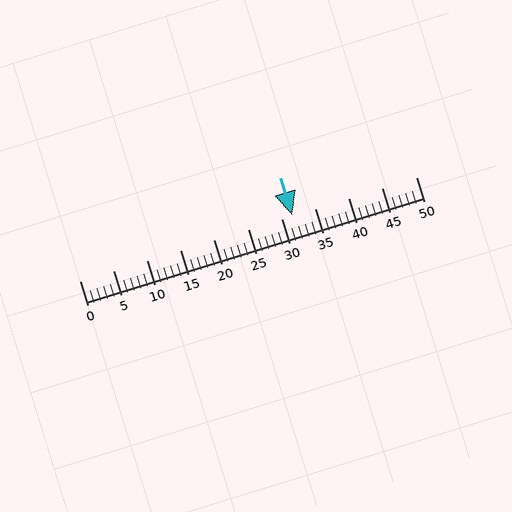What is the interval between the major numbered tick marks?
The major tick marks are spaced 5 units apart.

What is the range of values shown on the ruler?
The ruler shows values from 0 to 50.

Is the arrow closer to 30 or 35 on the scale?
The arrow is closer to 30.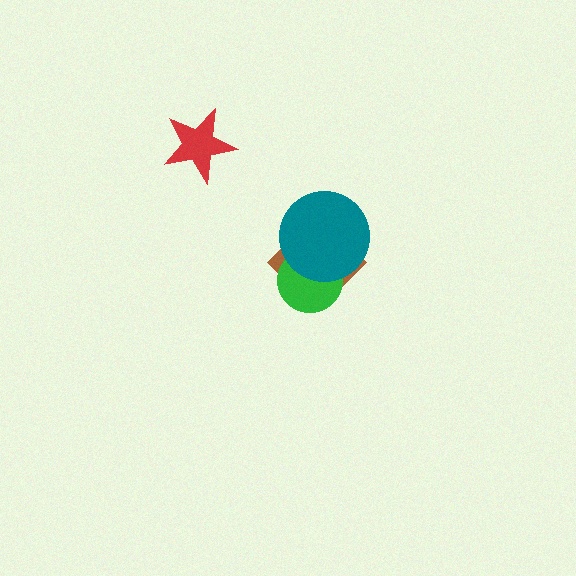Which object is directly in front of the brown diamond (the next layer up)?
The green circle is directly in front of the brown diamond.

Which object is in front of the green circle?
The teal circle is in front of the green circle.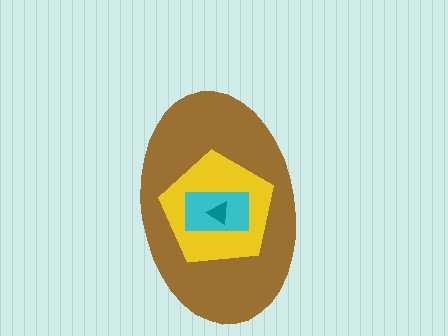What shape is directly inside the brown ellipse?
The yellow pentagon.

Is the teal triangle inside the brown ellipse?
Yes.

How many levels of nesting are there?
4.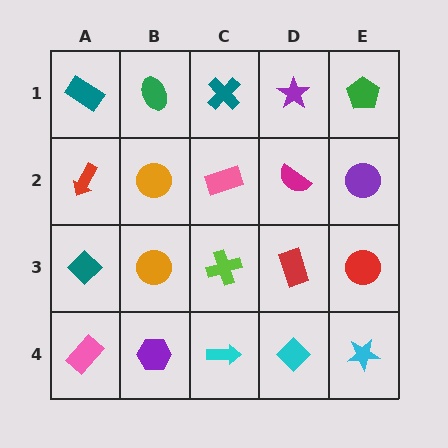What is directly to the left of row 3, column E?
A red rectangle.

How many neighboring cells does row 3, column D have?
4.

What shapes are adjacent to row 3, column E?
A purple circle (row 2, column E), a cyan star (row 4, column E), a red rectangle (row 3, column D).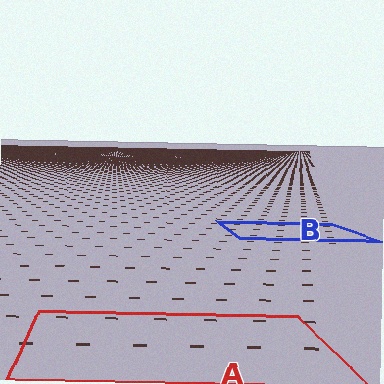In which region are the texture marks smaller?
The texture marks are smaller in region B, because it is farther away.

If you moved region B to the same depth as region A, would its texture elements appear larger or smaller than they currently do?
They would appear larger. At a closer depth, the same texture elements are projected at a bigger on-screen size.